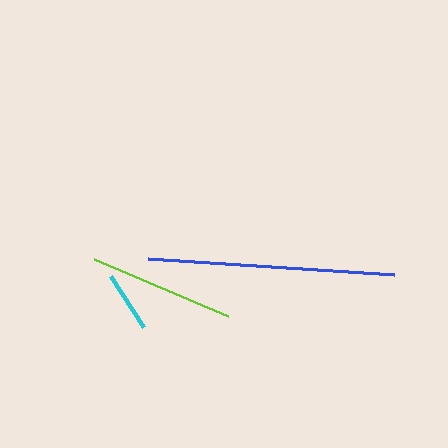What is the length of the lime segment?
The lime segment is approximately 146 pixels long.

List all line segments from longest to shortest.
From longest to shortest: blue, lime, cyan.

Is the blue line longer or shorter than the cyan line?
The blue line is longer than the cyan line.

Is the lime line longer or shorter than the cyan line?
The lime line is longer than the cyan line.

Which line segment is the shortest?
The cyan line is the shortest at approximately 61 pixels.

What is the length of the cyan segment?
The cyan segment is approximately 61 pixels long.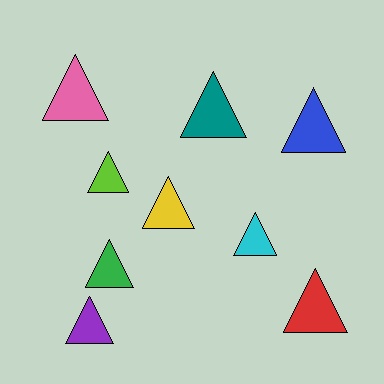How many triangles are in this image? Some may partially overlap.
There are 9 triangles.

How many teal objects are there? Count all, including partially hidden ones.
There is 1 teal object.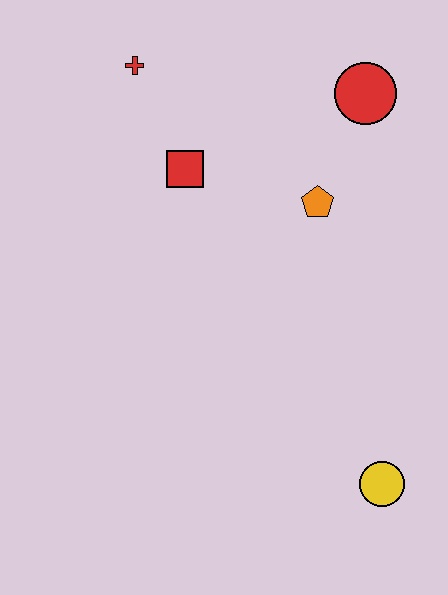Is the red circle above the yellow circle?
Yes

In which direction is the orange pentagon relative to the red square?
The orange pentagon is to the right of the red square.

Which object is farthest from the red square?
The yellow circle is farthest from the red square.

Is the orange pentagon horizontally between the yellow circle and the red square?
Yes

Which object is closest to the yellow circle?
The orange pentagon is closest to the yellow circle.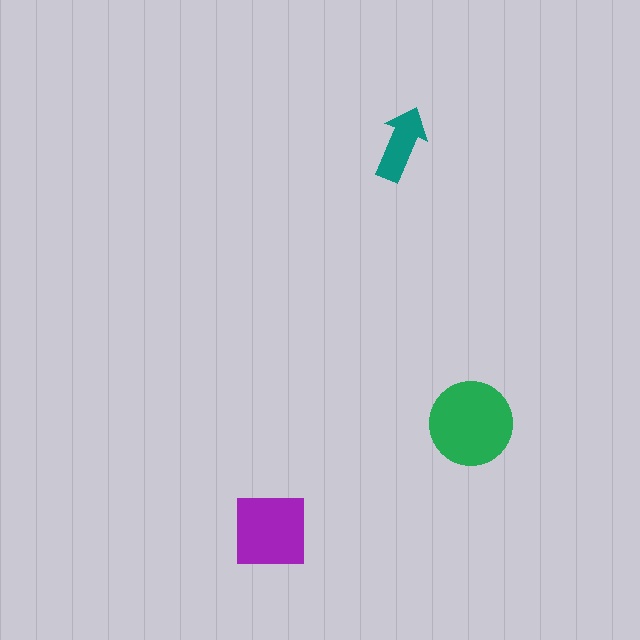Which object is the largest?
The green circle.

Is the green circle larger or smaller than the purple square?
Larger.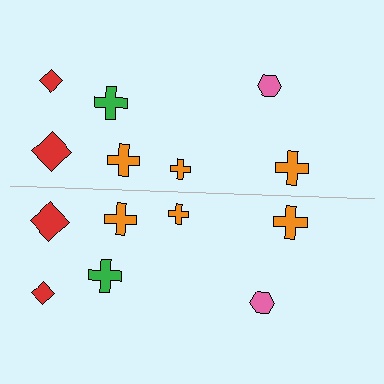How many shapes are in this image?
There are 14 shapes in this image.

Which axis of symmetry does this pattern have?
The pattern has a horizontal axis of symmetry running through the center of the image.